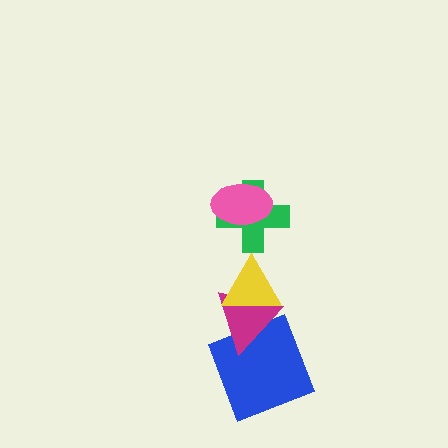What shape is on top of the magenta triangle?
The yellow triangle is on top of the magenta triangle.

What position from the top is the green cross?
The green cross is 2nd from the top.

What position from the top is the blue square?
The blue square is 5th from the top.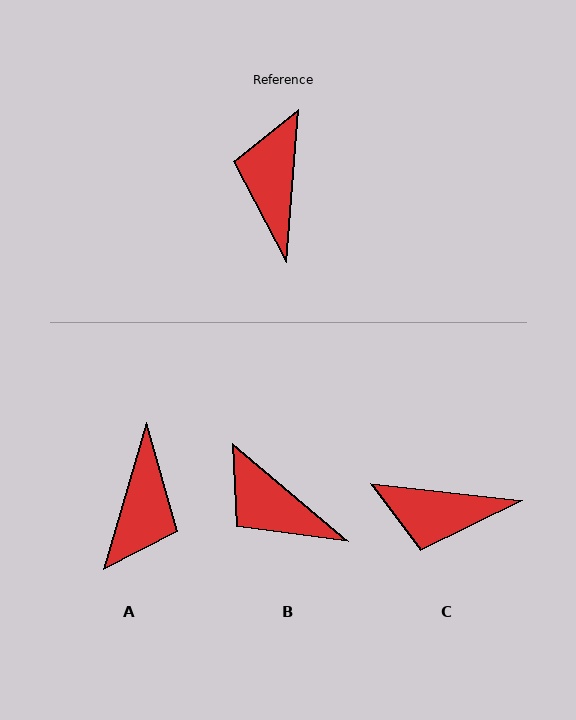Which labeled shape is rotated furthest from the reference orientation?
A, about 168 degrees away.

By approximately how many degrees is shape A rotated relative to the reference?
Approximately 168 degrees counter-clockwise.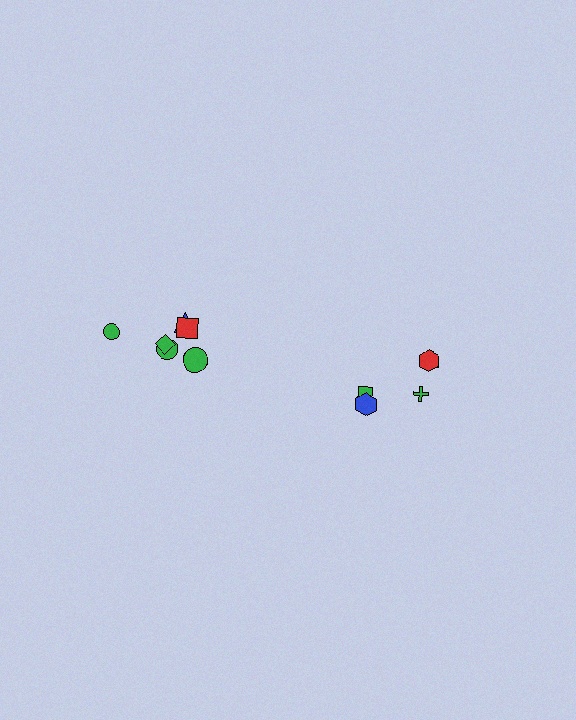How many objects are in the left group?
There are 6 objects.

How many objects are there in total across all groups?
There are 10 objects.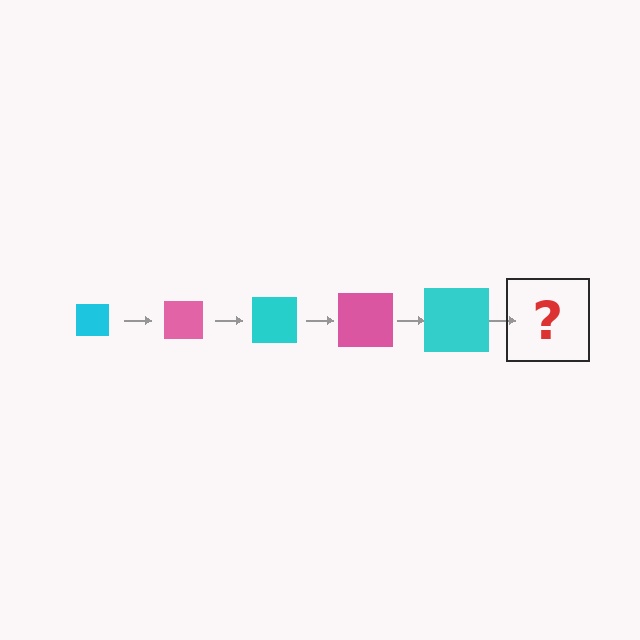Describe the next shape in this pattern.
It should be a pink square, larger than the previous one.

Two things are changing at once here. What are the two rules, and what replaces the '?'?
The two rules are that the square grows larger each step and the color cycles through cyan and pink. The '?' should be a pink square, larger than the previous one.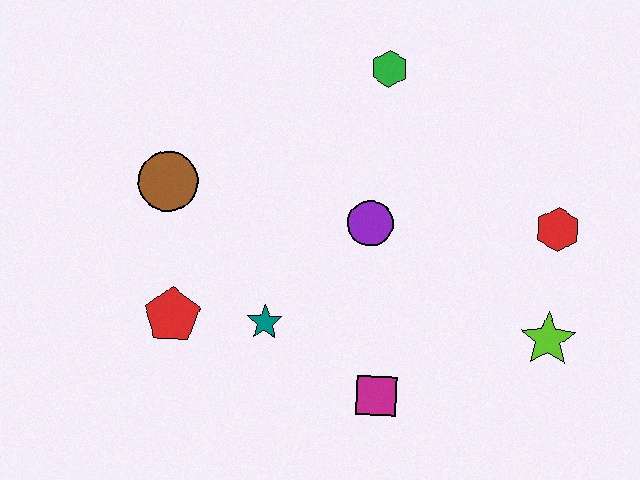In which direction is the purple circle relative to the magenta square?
The purple circle is above the magenta square.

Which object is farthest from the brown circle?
The lime star is farthest from the brown circle.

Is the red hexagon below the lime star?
No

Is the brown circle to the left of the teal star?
Yes